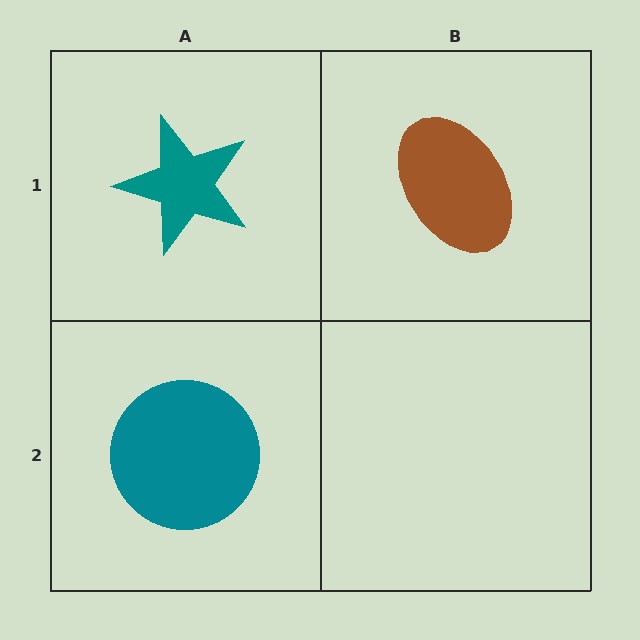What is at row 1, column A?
A teal star.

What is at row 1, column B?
A brown ellipse.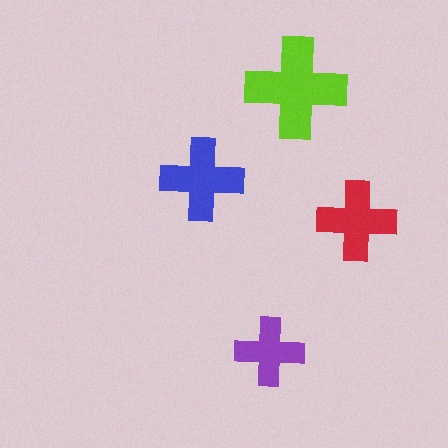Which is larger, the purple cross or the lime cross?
The lime one.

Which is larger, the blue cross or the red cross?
The blue one.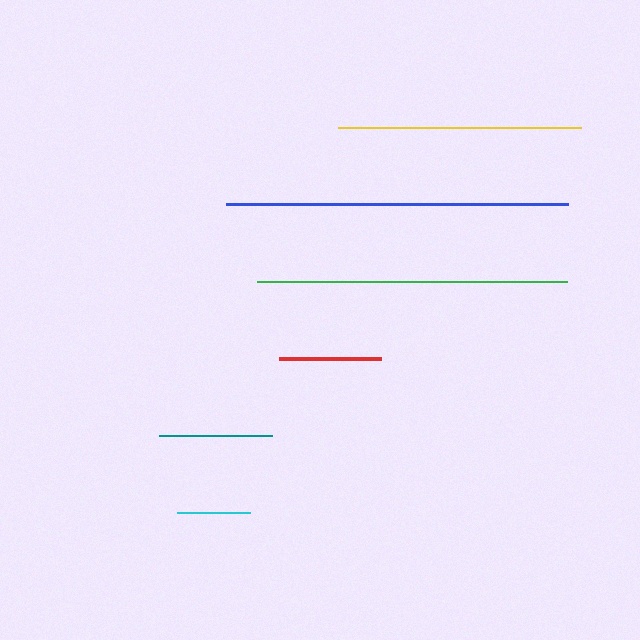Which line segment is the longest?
The blue line is the longest at approximately 342 pixels.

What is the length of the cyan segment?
The cyan segment is approximately 73 pixels long.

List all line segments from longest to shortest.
From longest to shortest: blue, green, yellow, teal, red, cyan.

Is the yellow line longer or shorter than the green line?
The green line is longer than the yellow line.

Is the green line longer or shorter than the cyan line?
The green line is longer than the cyan line.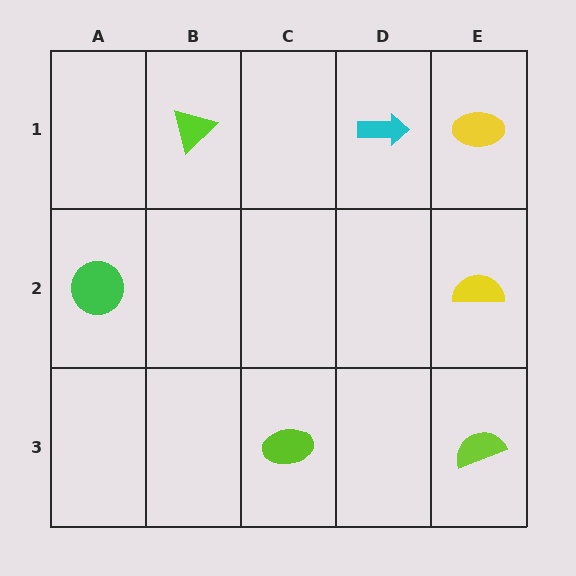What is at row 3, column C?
A lime ellipse.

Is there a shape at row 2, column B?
No, that cell is empty.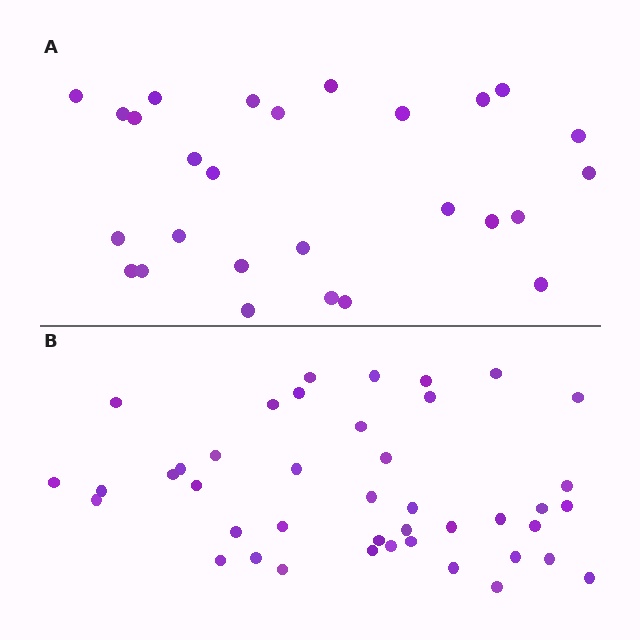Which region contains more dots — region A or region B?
Region B (the bottom region) has more dots.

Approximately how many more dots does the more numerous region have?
Region B has approximately 15 more dots than region A.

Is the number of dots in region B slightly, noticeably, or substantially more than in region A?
Region B has substantially more. The ratio is roughly 1.6 to 1.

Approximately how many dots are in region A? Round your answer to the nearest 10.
About 30 dots. (The exact count is 27, which rounds to 30.)